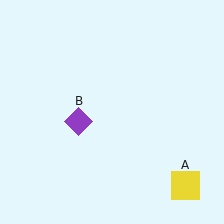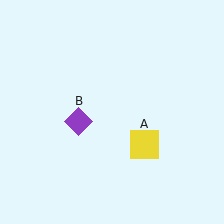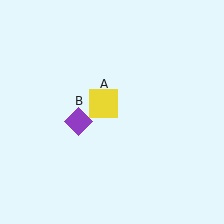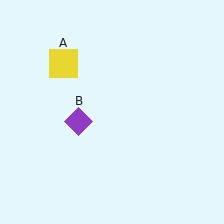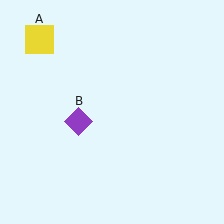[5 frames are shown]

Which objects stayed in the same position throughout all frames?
Purple diamond (object B) remained stationary.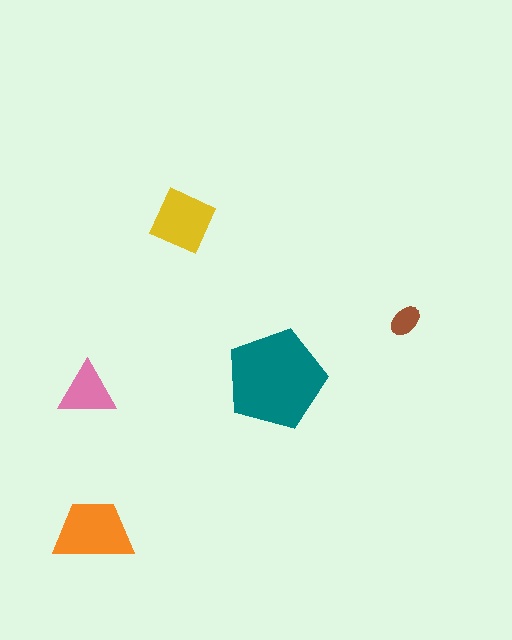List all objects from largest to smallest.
The teal pentagon, the orange trapezoid, the yellow diamond, the pink triangle, the brown ellipse.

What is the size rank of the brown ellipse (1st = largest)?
5th.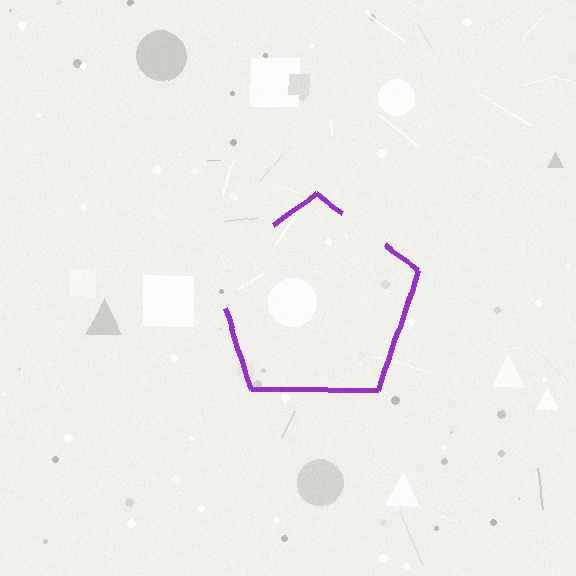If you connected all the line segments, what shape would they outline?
They would outline a pentagon.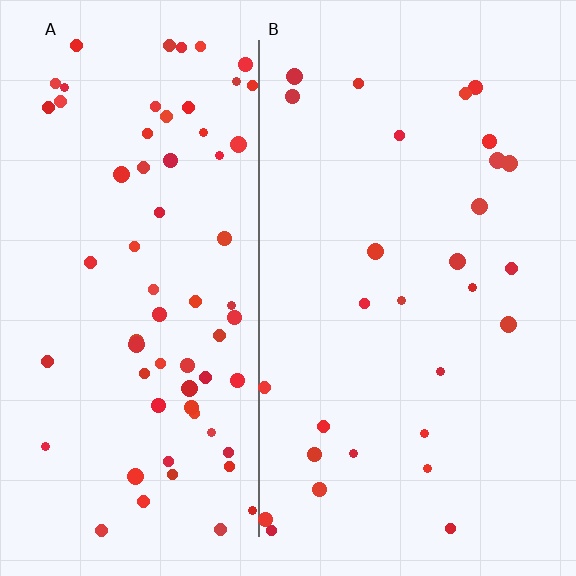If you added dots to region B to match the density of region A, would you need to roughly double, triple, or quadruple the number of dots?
Approximately double.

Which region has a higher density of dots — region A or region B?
A (the left).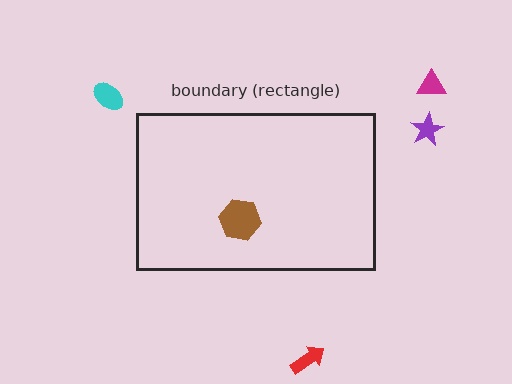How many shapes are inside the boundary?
1 inside, 4 outside.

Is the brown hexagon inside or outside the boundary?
Inside.